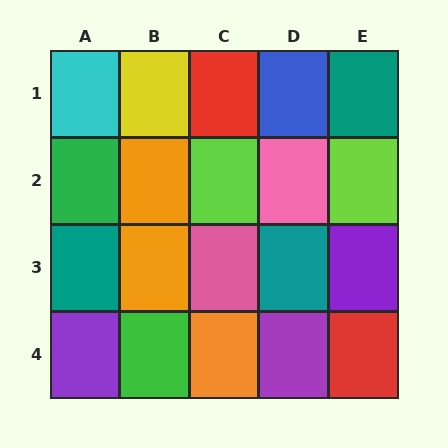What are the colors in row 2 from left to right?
Green, orange, lime, pink, lime.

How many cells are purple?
3 cells are purple.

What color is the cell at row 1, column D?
Blue.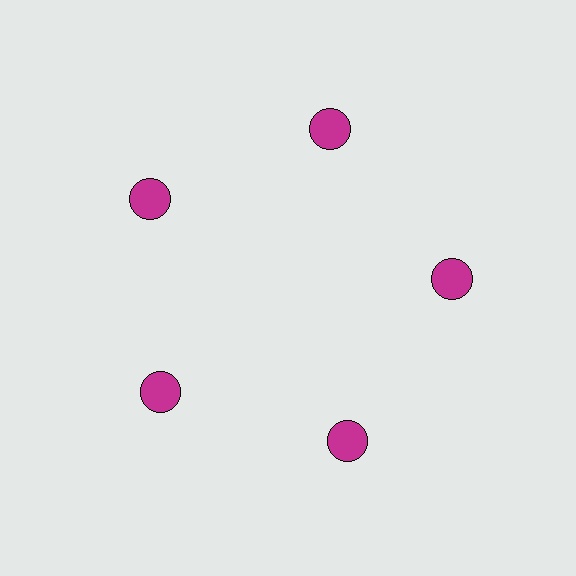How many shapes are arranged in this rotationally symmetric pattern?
There are 5 shapes, arranged in 5 groups of 1.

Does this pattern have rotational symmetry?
Yes, this pattern has 5-fold rotational symmetry. It looks the same after rotating 72 degrees around the center.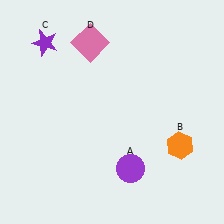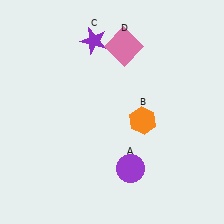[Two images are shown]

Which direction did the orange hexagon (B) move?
The orange hexagon (B) moved left.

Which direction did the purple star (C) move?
The purple star (C) moved right.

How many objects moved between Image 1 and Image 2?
3 objects moved between the two images.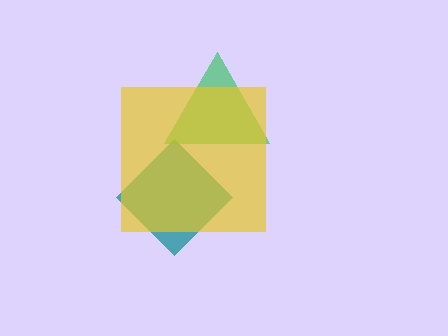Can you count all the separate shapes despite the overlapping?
Yes, there are 3 separate shapes.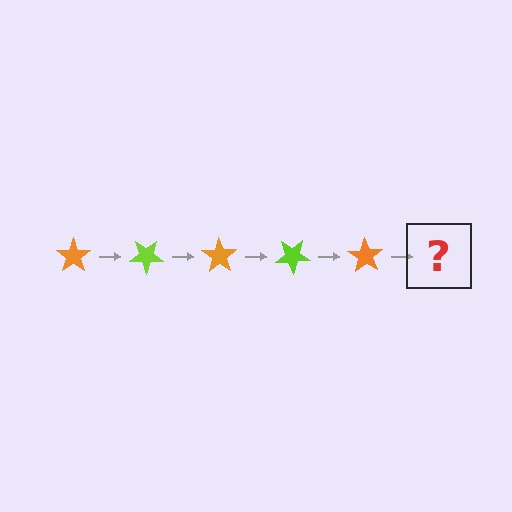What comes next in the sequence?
The next element should be a lime star, rotated 175 degrees from the start.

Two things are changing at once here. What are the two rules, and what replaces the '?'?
The two rules are that it rotates 35 degrees each step and the color cycles through orange and lime. The '?' should be a lime star, rotated 175 degrees from the start.